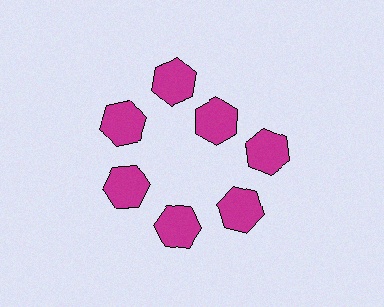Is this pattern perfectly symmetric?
No. The 7 magenta hexagons are arranged in a ring, but one element near the 1 o'clock position is pulled inward toward the center, breaking the 7-fold rotational symmetry.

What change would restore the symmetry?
The symmetry would be restored by moving it outward, back onto the ring so that all 7 hexagons sit at equal angles and equal distance from the center.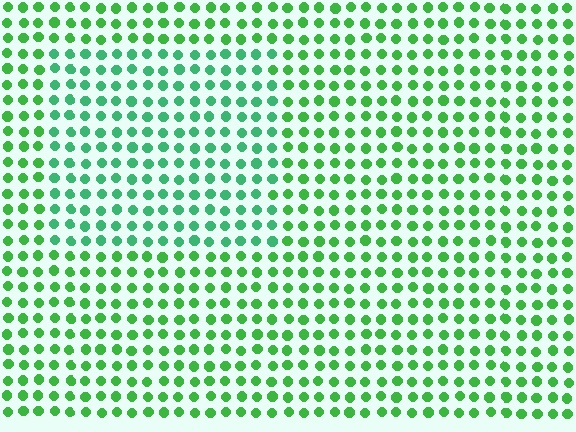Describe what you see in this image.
The image is filled with small green elements in a uniform arrangement. A rectangle-shaped region is visible where the elements are tinted to a slightly different hue, forming a subtle color boundary.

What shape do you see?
I see a rectangle.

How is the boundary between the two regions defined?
The boundary is defined purely by a slight shift in hue (about 25 degrees). Spacing, size, and orientation are identical on both sides.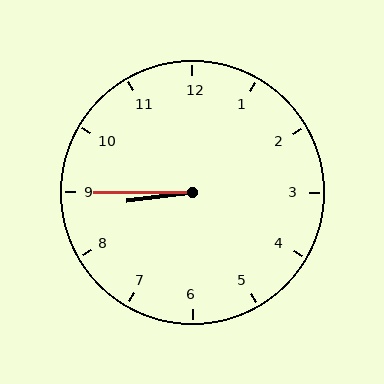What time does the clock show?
8:45.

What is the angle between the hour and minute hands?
Approximately 8 degrees.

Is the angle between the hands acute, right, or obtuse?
It is acute.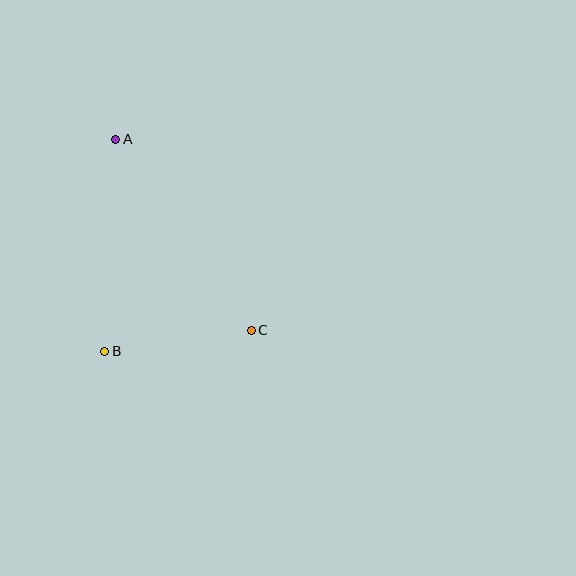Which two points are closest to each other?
Points B and C are closest to each other.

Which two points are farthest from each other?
Points A and C are farthest from each other.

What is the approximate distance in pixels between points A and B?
The distance between A and B is approximately 212 pixels.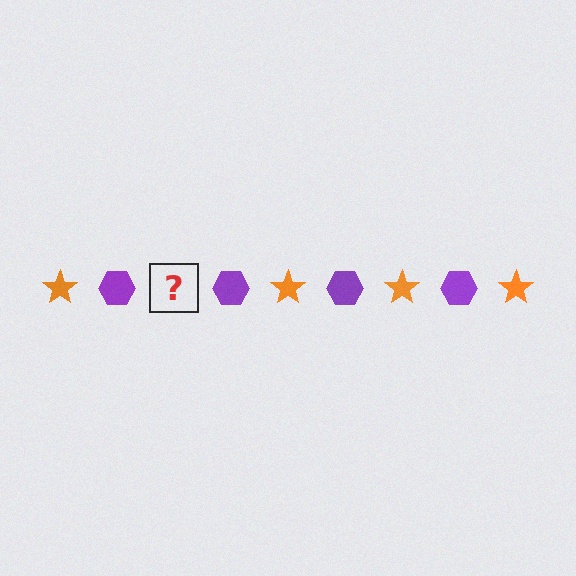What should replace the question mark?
The question mark should be replaced with an orange star.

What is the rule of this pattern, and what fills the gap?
The rule is that the pattern alternates between orange star and purple hexagon. The gap should be filled with an orange star.